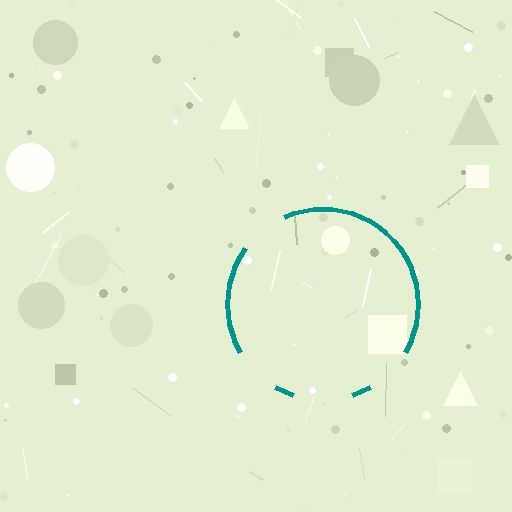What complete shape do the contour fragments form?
The contour fragments form a circle.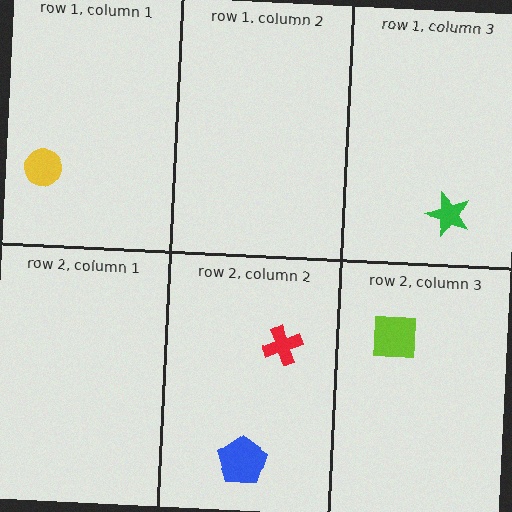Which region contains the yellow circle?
The row 1, column 1 region.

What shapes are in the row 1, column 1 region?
The yellow circle.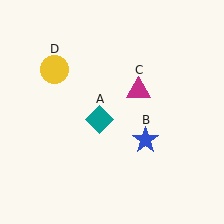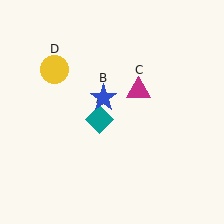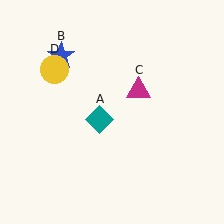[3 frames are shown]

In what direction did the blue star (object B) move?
The blue star (object B) moved up and to the left.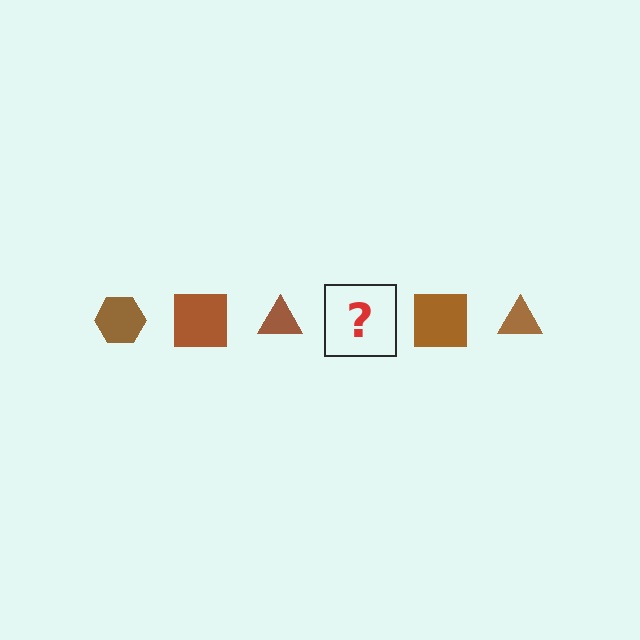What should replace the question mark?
The question mark should be replaced with a brown hexagon.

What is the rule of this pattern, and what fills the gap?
The rule is that the pattern cycles through hexagon, square, triangle shapes in brown. The gap should be filled with a brown hexagon.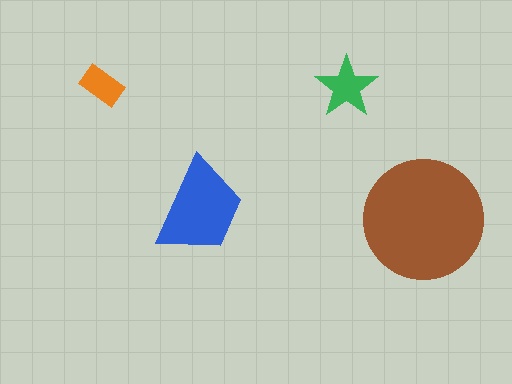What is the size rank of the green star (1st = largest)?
3rd.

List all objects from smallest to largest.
The orange rectangle, the green star, the blue trapezoid, the brown circle.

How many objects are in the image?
There are 4 objects in the image.